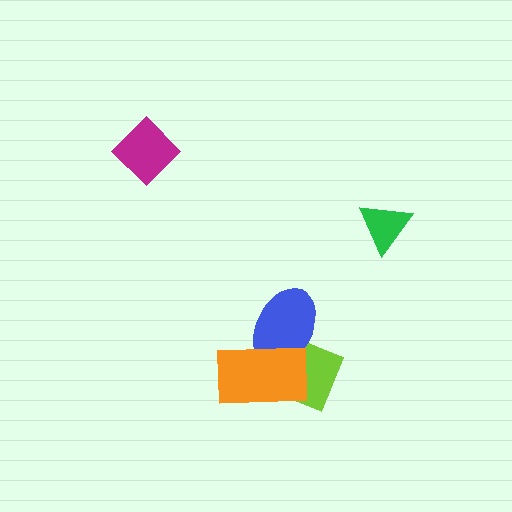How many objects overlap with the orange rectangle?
2 objects overlap with the orange rectangle.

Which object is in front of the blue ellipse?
The orange rectangle is in front of the blue ellipse.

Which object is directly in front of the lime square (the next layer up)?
The blue ellipse is directly in front of the lime square.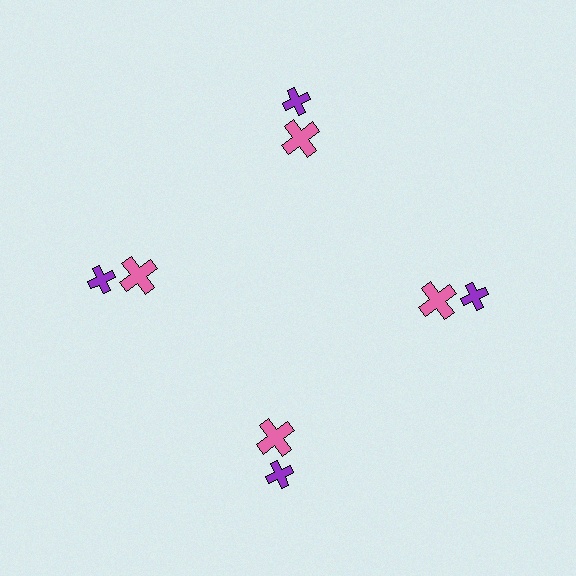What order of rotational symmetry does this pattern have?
This pattern has 4-fold rotational symmetry.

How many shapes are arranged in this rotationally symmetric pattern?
There are 8 shapes, arranged in 4 groups of 2.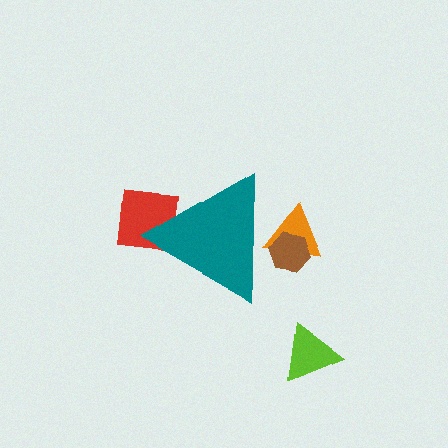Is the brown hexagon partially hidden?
Yes, the brown hexagon is partially hidden behind the teal triangle.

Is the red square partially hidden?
Yes, the red square is partially hidden behind the teal triangle.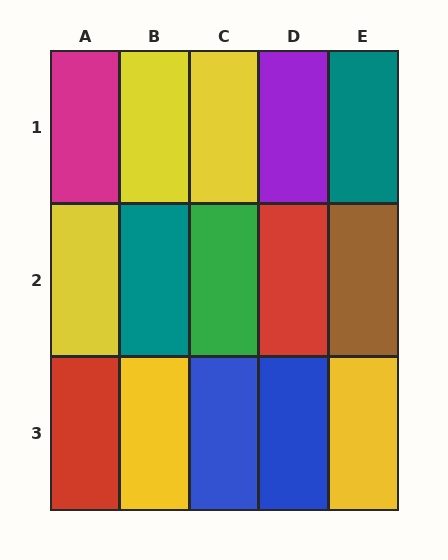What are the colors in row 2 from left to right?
Yellow, teal, green, red, brown.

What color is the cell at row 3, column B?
Yellow.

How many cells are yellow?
5 cells are yellow.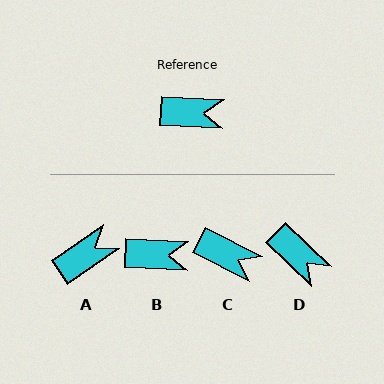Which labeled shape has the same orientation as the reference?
B.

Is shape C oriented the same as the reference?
No, it is off by about 24 degrees.